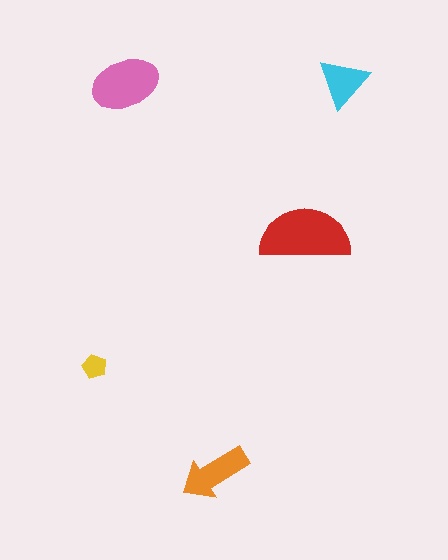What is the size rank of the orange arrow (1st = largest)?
3rd.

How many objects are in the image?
There are 5 objects in the image.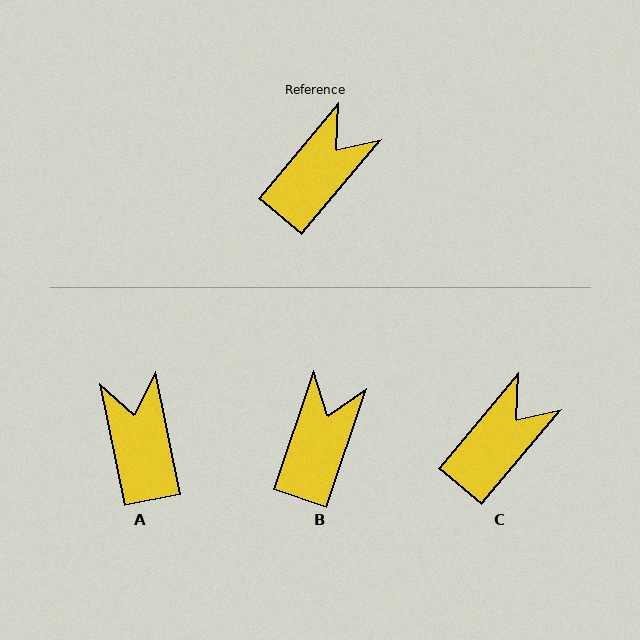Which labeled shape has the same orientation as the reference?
C.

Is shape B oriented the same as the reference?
No, it is off by about 22 degrees.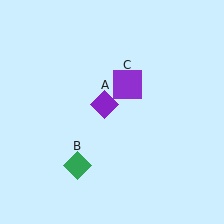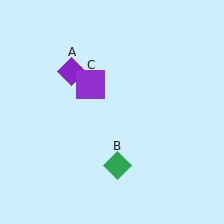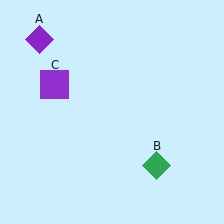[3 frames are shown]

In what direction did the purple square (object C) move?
The purple square (object C) moved left.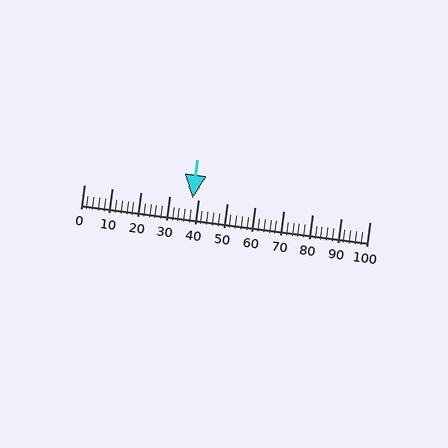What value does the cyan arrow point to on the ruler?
The cyan arrow points to approximately 38.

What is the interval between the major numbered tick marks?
The major tick marks are spaced 10 units apart.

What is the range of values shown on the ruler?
The ruler shows values from 0 to 100.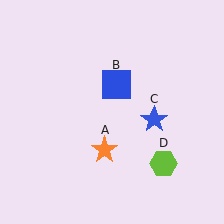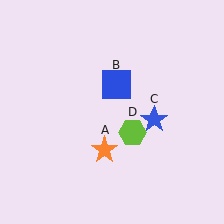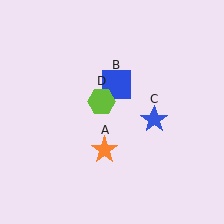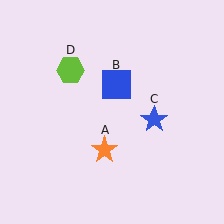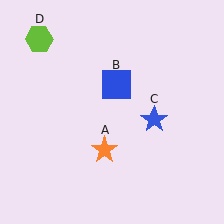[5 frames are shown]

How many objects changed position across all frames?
1 object changed position: lime hexagon (object D).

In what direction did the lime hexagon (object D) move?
The lime hexagon (object D) moved up and to the left.